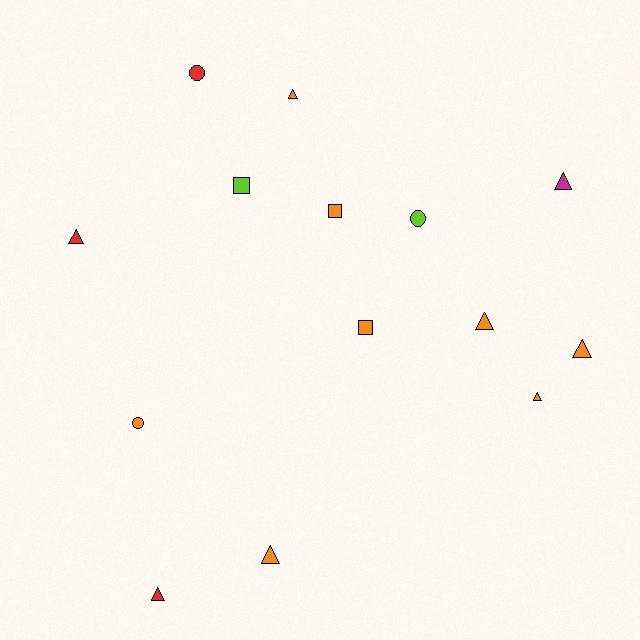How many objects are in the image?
There are 14 objects.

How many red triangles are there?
There are 2 red triangles.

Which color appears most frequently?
Orange, with 8 objects.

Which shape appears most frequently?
Triangle, with 8 objects.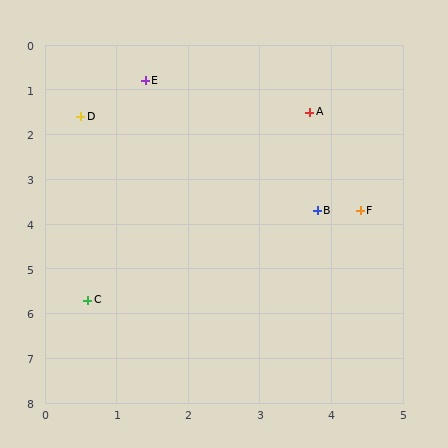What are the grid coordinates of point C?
Point C is at approximately (0.6, 5.7).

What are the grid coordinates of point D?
Point D is at approximately (0.5, 1.6).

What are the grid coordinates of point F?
Point F is at approximately (4.4, 3.7).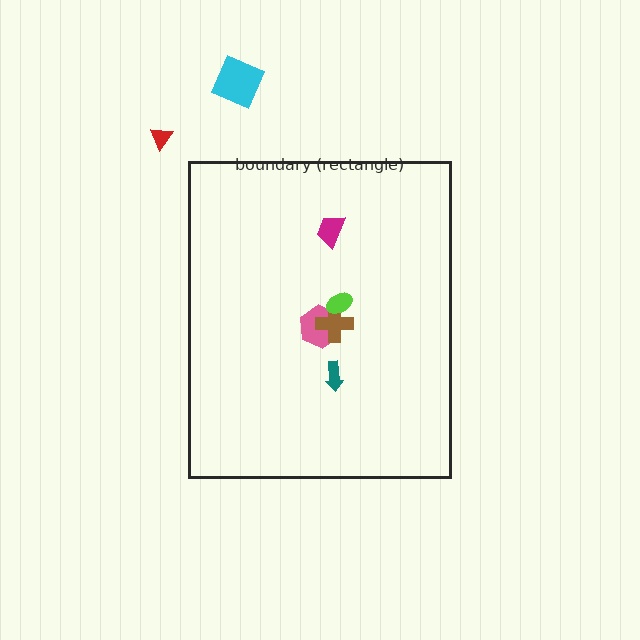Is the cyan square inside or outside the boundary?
Outside.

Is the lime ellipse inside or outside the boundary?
Inside.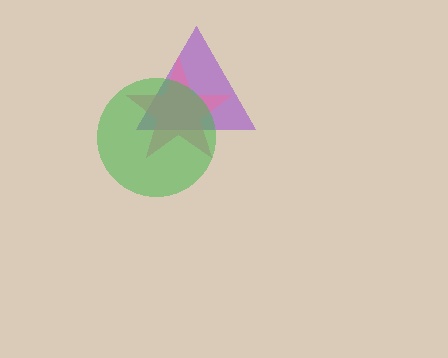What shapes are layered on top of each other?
The layered shapes are: a purple triangle, a pink star, a green circle.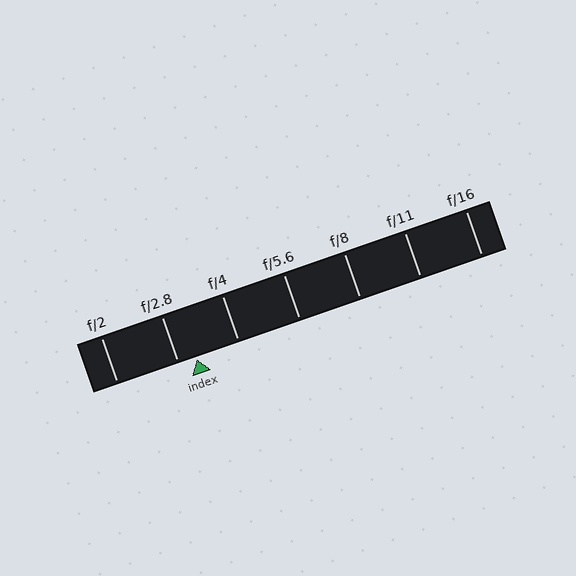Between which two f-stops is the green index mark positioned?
The index mark is between f/2.8 and f/4.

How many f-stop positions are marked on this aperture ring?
There are 7 f-stop positions marked.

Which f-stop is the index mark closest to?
The index mark is closest to f/2.8.